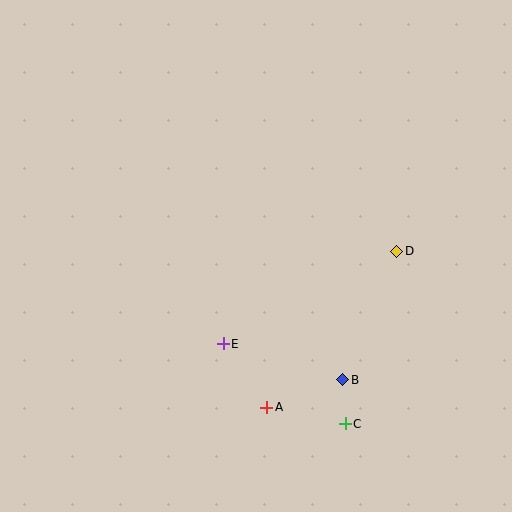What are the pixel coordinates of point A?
Point A is at (267, 407).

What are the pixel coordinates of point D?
Point D is at (397, 251).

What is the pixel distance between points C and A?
The distance between C and A is 80 pixels.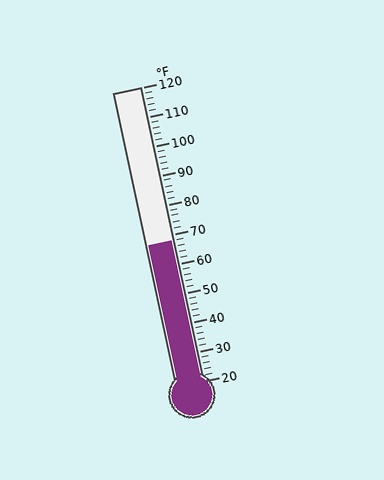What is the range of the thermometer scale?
The thermometer scale ranges from 20°F to 120°F.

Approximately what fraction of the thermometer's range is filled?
The thermometer is filled to approximately 50% of its range.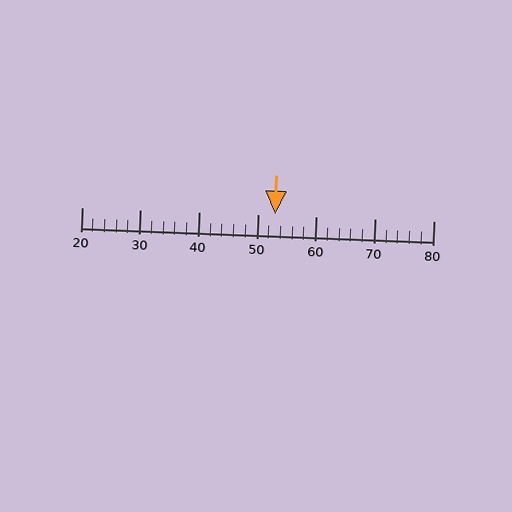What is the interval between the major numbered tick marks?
The major tick marks are spaced 10 units apart.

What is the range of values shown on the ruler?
The ruler shows values from 20 to 80.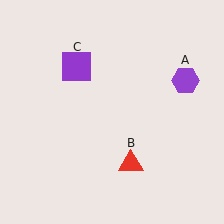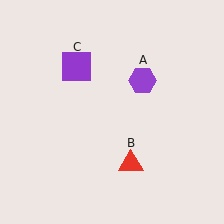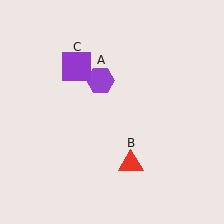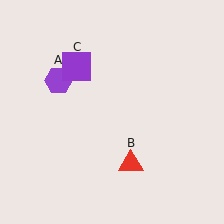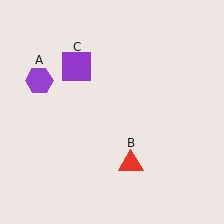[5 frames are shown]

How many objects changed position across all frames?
1 object changed position: purple hexagon (object A).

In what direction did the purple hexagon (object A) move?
The purple hexagon (object A) moved left.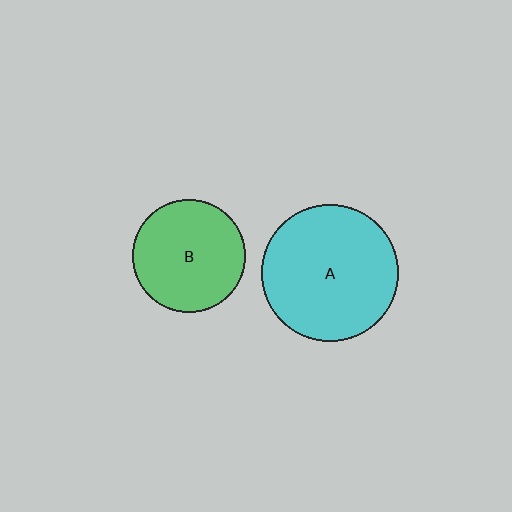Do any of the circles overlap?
No, none of the circles overlap.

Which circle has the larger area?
Circle A (cyan).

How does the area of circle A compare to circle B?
Approximately 1.5 times.